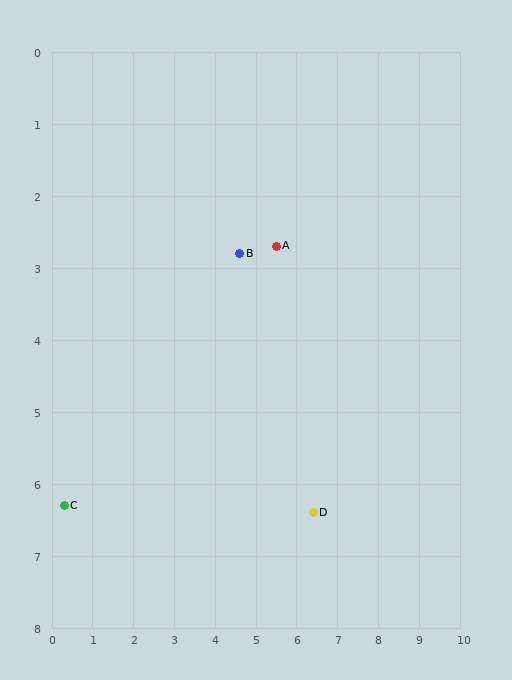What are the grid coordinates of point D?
Point D is at approximately (6.4, 6.4).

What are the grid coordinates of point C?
Point C is at approximately (0.3, 6.3).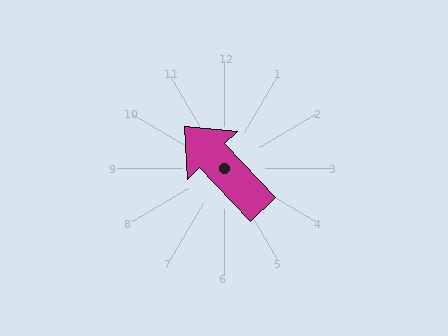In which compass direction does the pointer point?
Northwest.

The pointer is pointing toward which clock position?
Roughly 11 o'clock.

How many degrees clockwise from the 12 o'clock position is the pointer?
Approximately 317 degrees.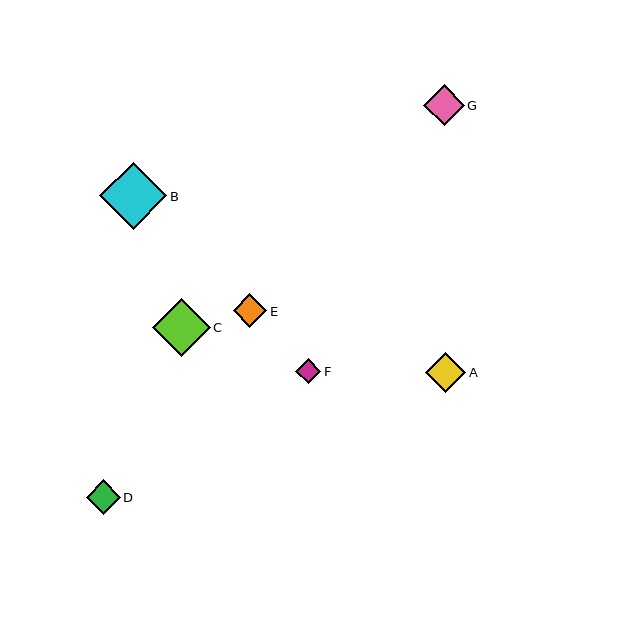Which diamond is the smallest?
Diamond F is the smallest with a size of approximately 25 pixels.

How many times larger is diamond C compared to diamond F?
Diamond C is approximately 2.3 times the size of diamond F.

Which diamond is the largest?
Diamond B is the largest with a size of approximately 67 pixels.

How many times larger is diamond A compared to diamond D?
Diamond A is approximately 1.2 times the size of diamond D.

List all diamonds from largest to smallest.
From largest to smallest: B, C, A, G, D, E, F.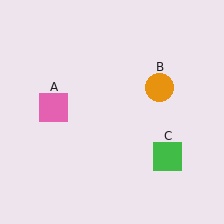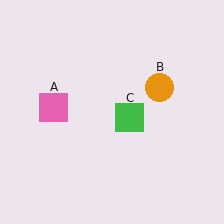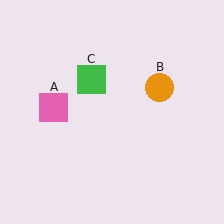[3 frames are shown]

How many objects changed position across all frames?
1 object changed position: green square (object C).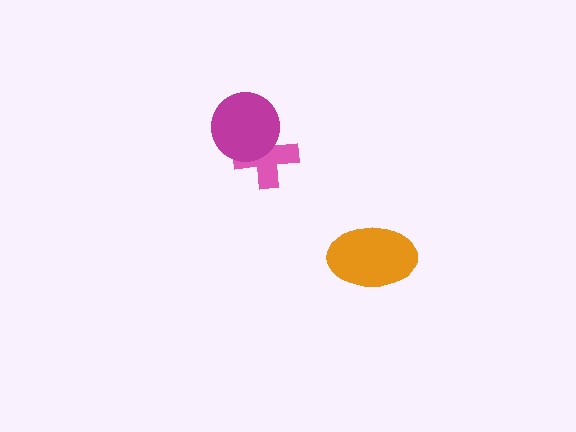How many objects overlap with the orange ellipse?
0 objects overlap with the orange ellipse.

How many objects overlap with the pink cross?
1 object overlaps with the pink cross.